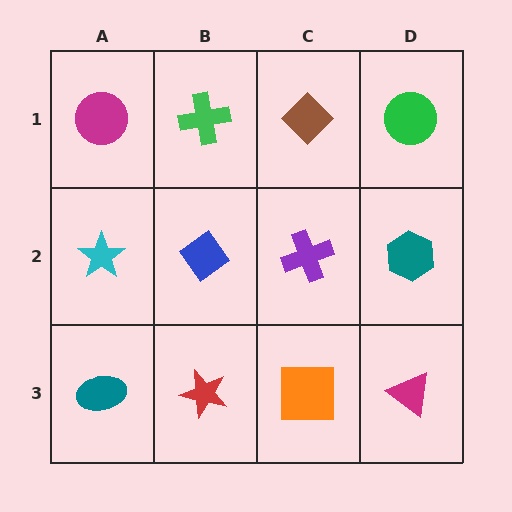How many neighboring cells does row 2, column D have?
3.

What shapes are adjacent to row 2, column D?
A green circle (row 1, column D), a magenta triangle (row 3, column D), a purple cross (row 2, column C).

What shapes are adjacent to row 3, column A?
A cyan star (row 2, column A), a red star (row 3, column B).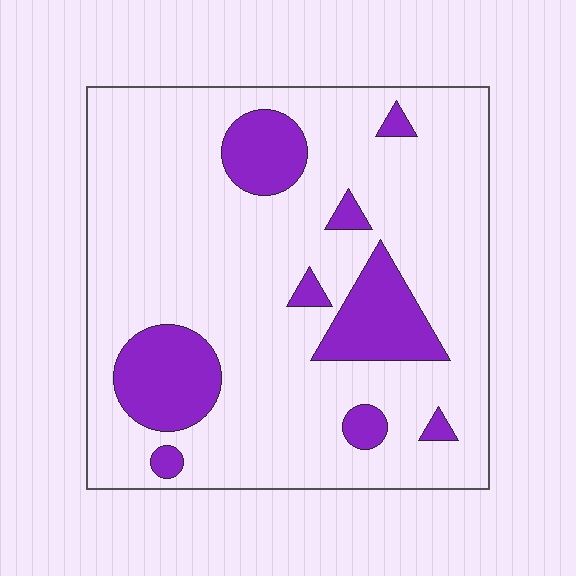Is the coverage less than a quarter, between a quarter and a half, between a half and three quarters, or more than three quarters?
Less than a quarter.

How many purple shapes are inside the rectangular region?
9.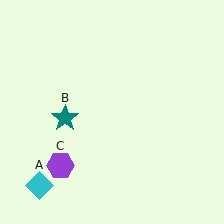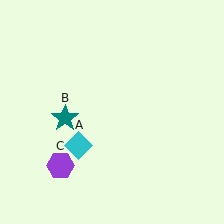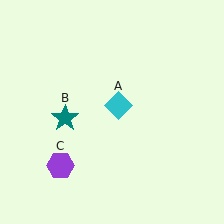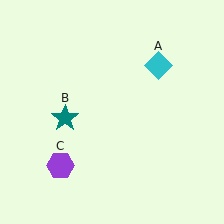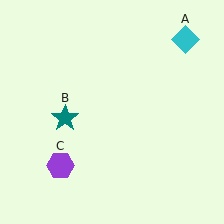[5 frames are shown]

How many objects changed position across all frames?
1 object changed position: cyan diamond (object A).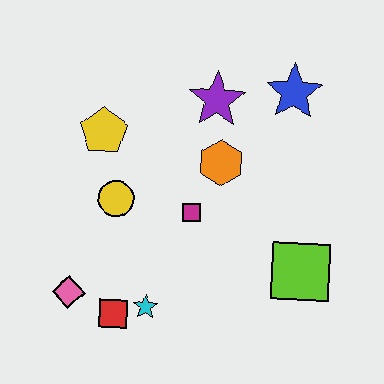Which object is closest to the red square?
The cyan star is closest to the red square.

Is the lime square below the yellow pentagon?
Yes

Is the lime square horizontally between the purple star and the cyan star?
No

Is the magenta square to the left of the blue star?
Yes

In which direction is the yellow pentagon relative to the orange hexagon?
The yellow pentagon is to the left of the orange hexagon.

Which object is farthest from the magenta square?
The blue star is farthest from the magenta square.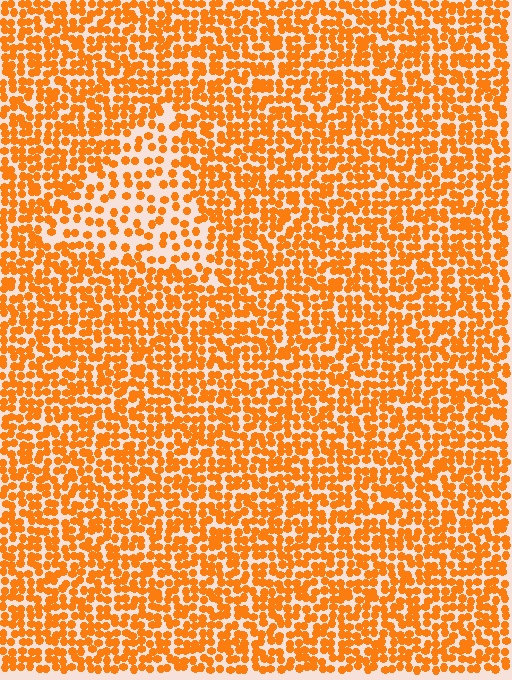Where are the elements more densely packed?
The elements are more densely packed outside the triangle boundary.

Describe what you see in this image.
The image contains small orange elements arranged at two different densities. A triangle-shaped region is visible where the elements are less densely packed than the surrounding area.